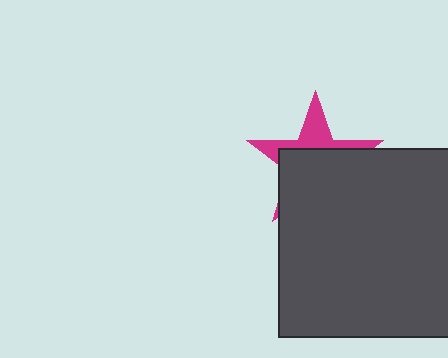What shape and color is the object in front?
The object in front is a dark gray rectangle.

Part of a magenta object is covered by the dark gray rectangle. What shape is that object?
It is a star.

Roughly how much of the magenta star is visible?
A small part of it is visible (roughly 34%).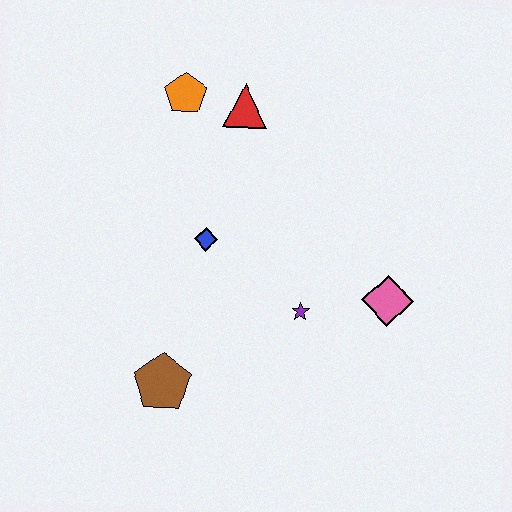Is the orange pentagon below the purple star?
No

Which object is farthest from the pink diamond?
The orange pentagon is farthest from the pink diamond.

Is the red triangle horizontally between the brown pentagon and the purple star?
Yes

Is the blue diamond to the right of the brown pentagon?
Yes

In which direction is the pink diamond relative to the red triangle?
The pink diamond is below the red triangle.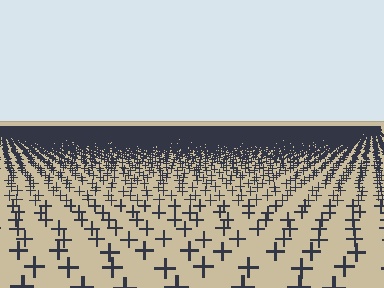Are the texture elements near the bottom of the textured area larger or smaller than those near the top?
Larger. Near the bottom, elements are closer to the viewer and appear at a bigger on-screen size.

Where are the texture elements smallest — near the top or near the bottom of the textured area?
Near the top.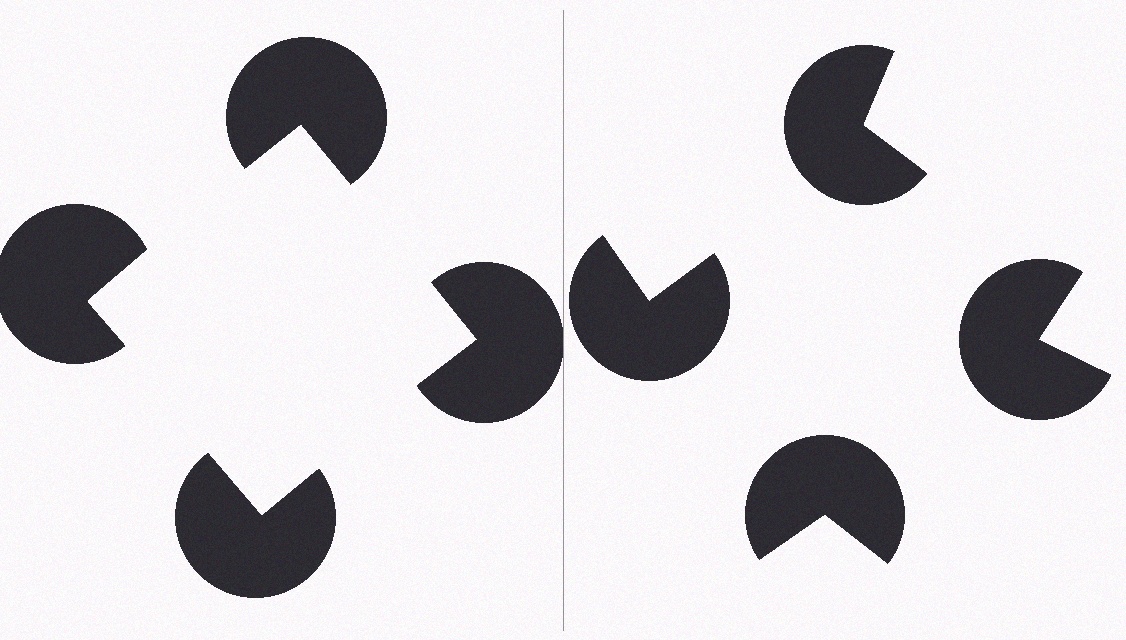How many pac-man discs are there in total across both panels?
8 — 4 on each side.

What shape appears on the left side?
An illusory square.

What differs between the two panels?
The pac-man discs are positioned identically on both sides; only the wedge orientations differ. On the left they align to a square; on the right they are misaligned.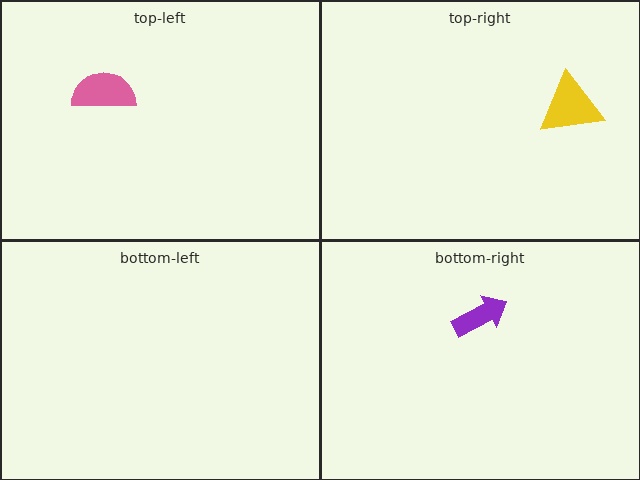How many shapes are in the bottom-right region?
1.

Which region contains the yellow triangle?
The top-right region.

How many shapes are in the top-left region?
1.